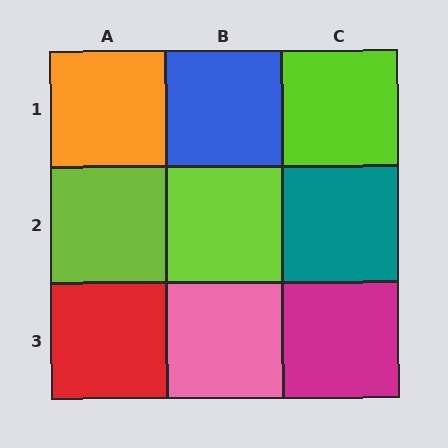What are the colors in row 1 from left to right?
Orange, blue, lime.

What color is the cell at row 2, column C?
Teal.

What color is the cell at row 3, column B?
Pink.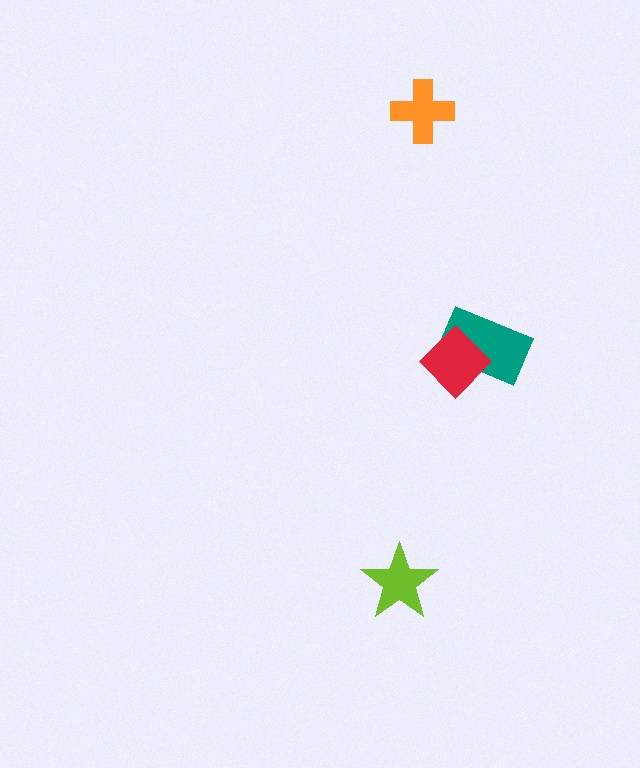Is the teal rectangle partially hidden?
Yes, it is partially covered by another shape.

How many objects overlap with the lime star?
0 objects overlap with the lime star.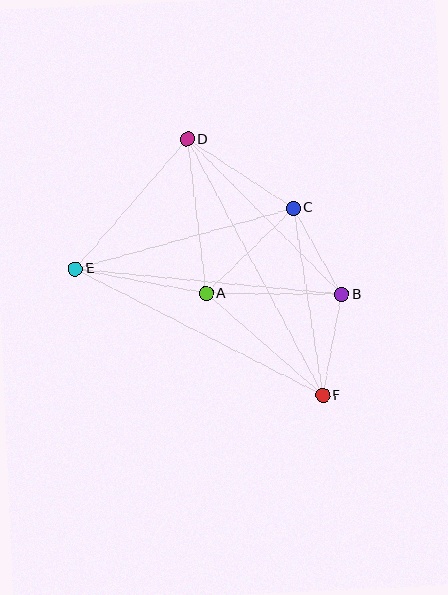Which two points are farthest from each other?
Points D and F are farthest from each other.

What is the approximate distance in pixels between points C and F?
The distance between C and F is approximately 190 pixels.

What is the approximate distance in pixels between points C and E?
The distance between C and E is approximately 226 pixels.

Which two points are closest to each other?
Points B and C are closest to each other.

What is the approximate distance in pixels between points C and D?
The distance between C and D is approximately 127 pixels.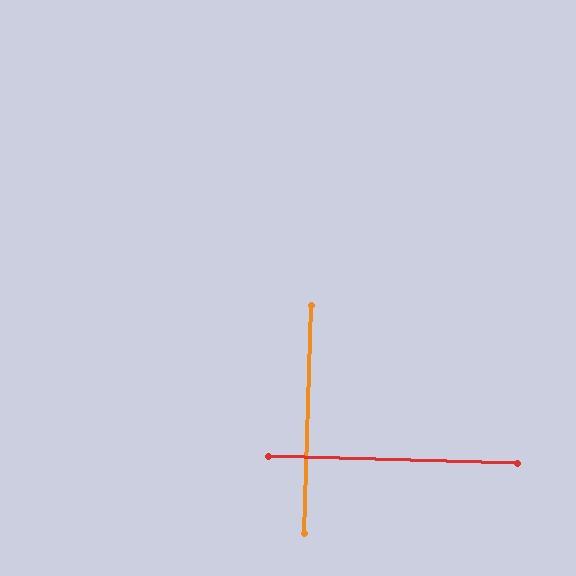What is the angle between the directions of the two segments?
Approximately 90 degrees.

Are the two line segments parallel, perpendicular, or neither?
Perpendicular — they meet at approximately 90°.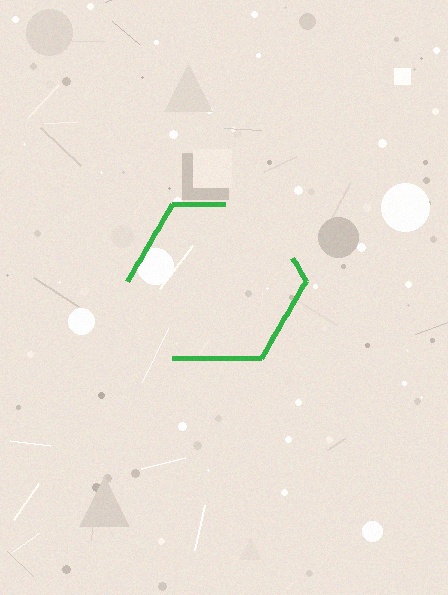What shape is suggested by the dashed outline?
The dashed outline suggests a hexagon.